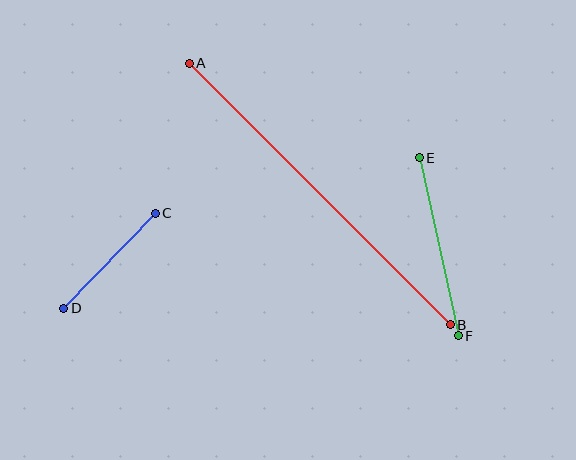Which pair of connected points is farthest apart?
Points A and B are farthest apart.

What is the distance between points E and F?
The distance is approximately 182 pixels.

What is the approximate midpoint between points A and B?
The midpoint is at approximately (320, 194) pixels.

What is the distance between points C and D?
The distance is approximately 132 pixels.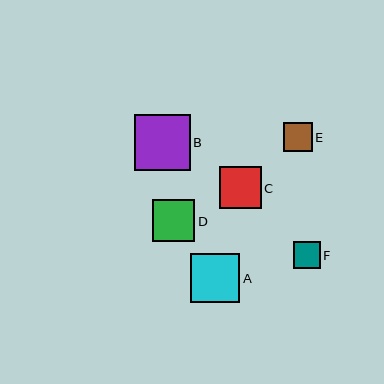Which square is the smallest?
Square F is the smallest with a size of approximately 26 pixels.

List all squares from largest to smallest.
From largest to smallest: B, A, D, C, E, F.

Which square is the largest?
Square B is the largest with a size of approximately 56 pixels.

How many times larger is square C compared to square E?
Square C is approximately 1.5 times the size of square E.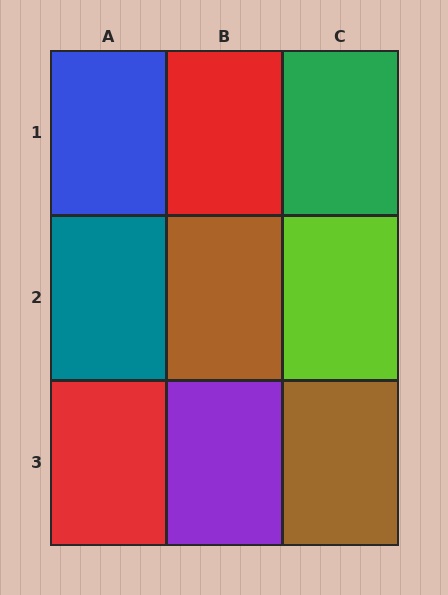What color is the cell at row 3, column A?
Red.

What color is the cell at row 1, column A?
Blue.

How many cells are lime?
1 cell is lime.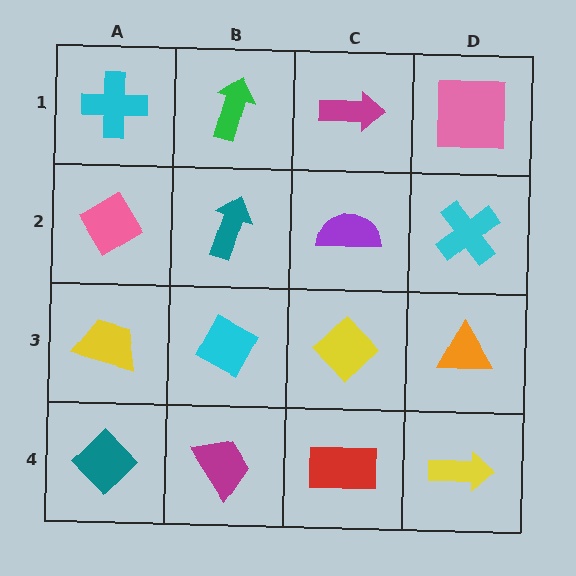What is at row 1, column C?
A magenta arrow.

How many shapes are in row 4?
4 shapes.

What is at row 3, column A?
A yellow trapezoid.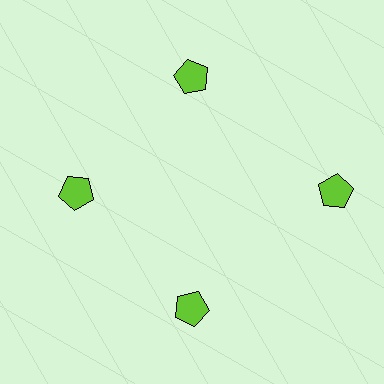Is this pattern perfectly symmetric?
No. The 4 lime pentagons are arranged in a ring, but one element near the 3 o'clock position is pushed outward from the center, breaking the 4-fold rotational symmetry.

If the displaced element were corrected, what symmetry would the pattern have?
It would have 4-fold rotational symmetry — the pattern would map onto itself every 90 degrees.